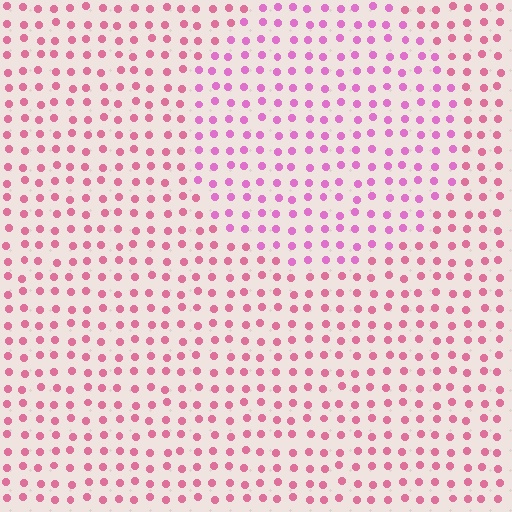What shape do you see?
I see a circle.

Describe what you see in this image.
The image is filled with small pink elements in a uniform arrangement. A circle-shaped region is visible where the elements are tinted to a slightly different hue, forming a subtle color boundary.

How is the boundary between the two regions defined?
The boundary is defined purely by a slight shift in hue (about 27 degrees). Spacing, size, and orientation are identical on both sides.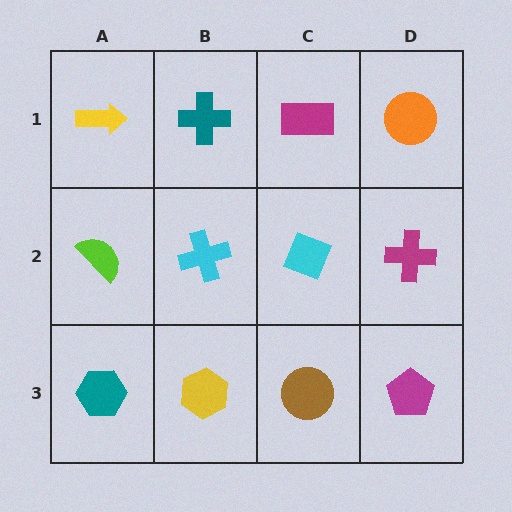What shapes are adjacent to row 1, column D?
A magenta cross (row 2, column D), a magenta rectangle (row 1, column C).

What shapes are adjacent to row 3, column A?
A lime semicircle (row 2, column A), a yellow hexagon (row 3, column B).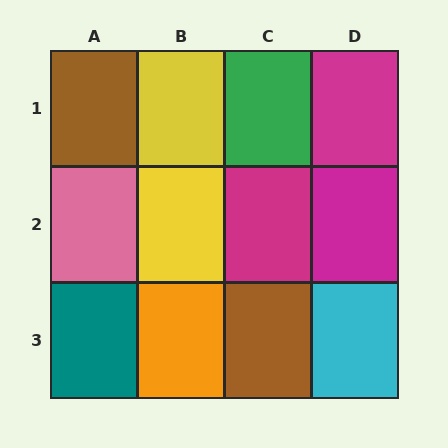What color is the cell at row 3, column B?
Orange.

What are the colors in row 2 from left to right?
Pink, yellow, magenta, magenta.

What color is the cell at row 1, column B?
Yellow.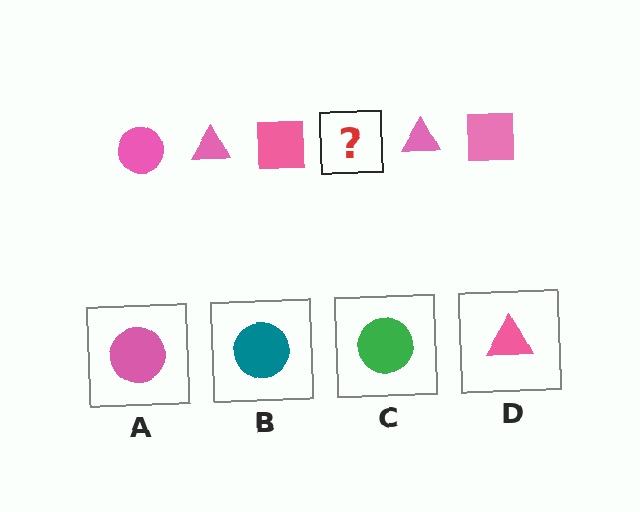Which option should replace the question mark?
Option A.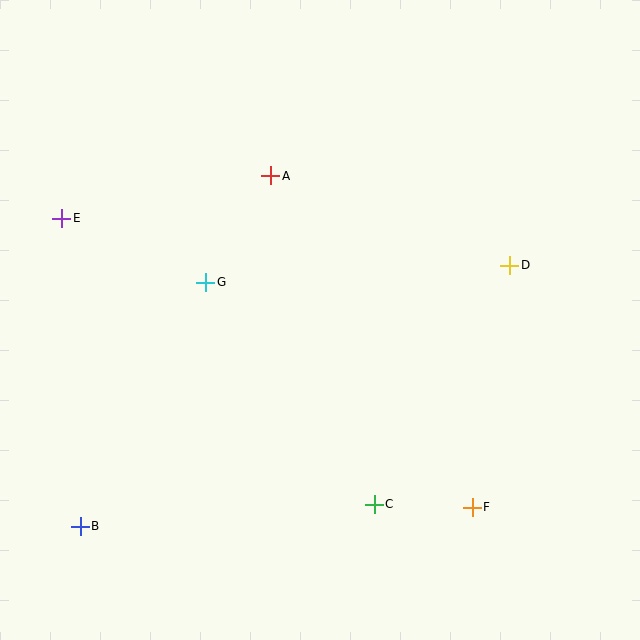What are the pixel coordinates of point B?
Point B is at (80, 526).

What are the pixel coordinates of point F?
Point F is at (472, 507).